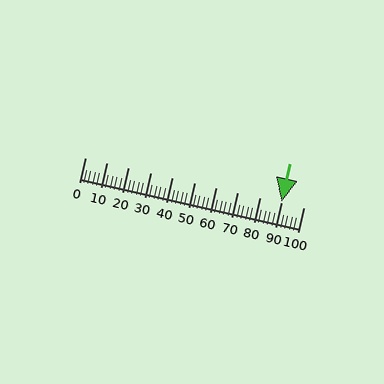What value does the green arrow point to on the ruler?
The green arrow points to approximately 90.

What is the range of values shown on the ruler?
The ruler shows values from 0 to 100.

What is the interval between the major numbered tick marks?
The major tick marks are spaced 10 units apart.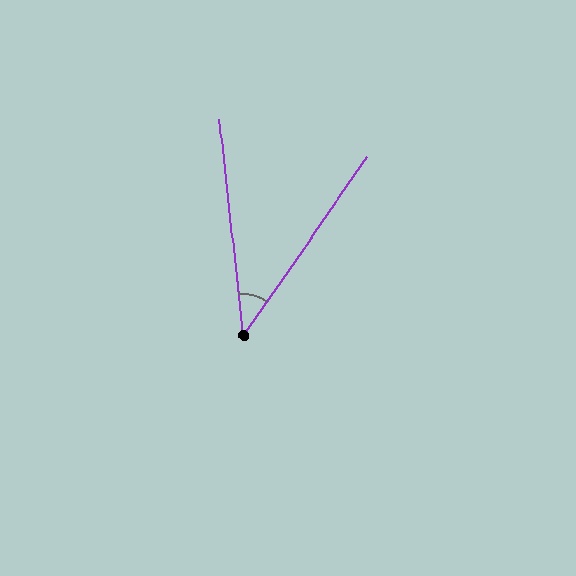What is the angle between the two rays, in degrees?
Approximately 41 degrees.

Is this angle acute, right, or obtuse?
It is acute.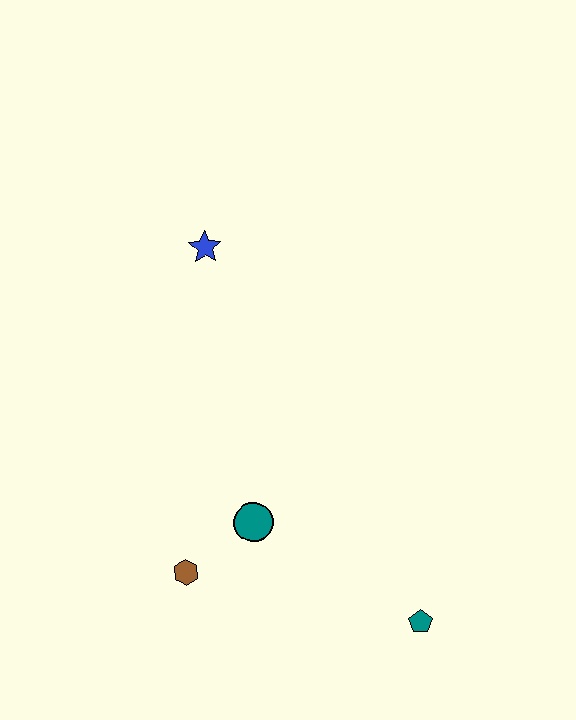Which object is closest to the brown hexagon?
The teal circle is closest to the brown hexagon.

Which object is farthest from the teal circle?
The blue star is farthest from the teal circle.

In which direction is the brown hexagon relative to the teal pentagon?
The brown hexagon is to the left of the teal pentagon.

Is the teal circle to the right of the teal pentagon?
No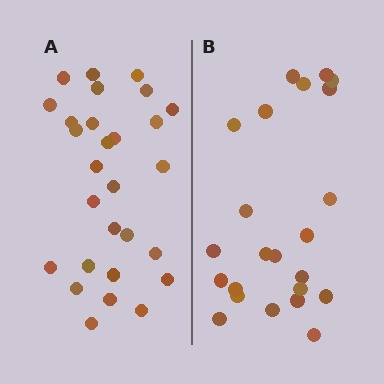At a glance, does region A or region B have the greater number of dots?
Region A (the left region) has more dots.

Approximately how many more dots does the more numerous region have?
Region A has about 5 more dots than region B.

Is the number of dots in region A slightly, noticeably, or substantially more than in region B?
Region A has only slightly more — the two regions are fairly close. The ratio is roughly 1.2 to 1.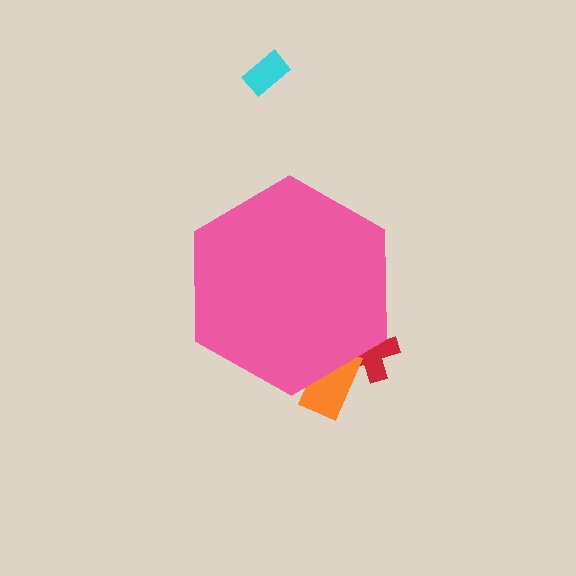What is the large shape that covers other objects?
A pink hexagon.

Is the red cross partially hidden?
Yes, the red cross is partially hidden behind the pink hexagon.